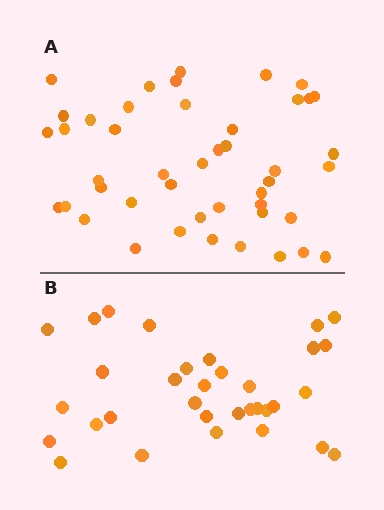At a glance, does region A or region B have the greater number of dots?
Region A (the top region) has more dots.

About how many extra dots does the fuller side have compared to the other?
Region A has roughly 12 or so more dots than region B.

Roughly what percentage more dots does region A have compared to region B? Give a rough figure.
About 35% more.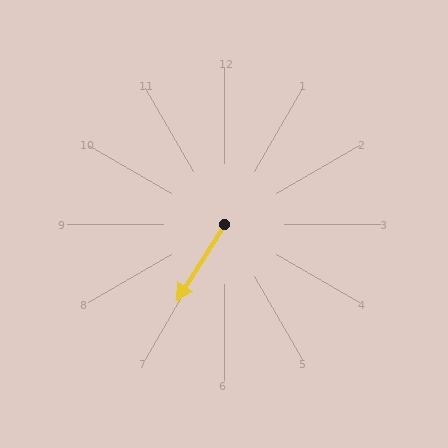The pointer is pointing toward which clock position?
Roughly 7 o'clock.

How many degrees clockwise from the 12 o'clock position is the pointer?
Approximately 212 degrees.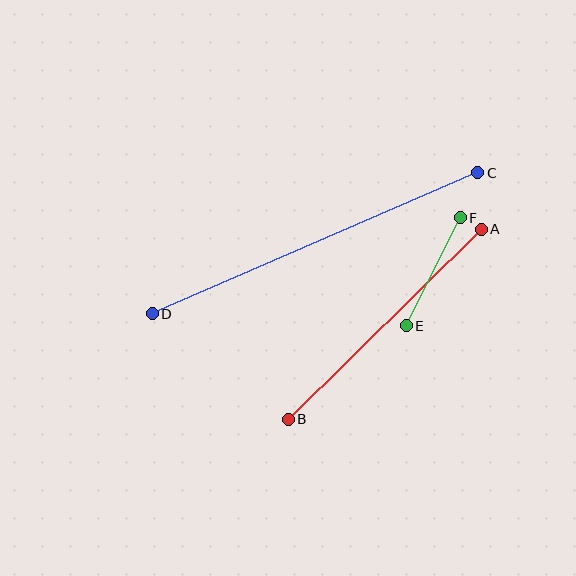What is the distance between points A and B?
The distance is approximately 271 pixels.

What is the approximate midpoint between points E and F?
The midpoint is at approximately (433, 272) pixels.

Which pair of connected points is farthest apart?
Points C and D are farthest apart.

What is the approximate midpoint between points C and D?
The midpoint is at approximately (315, 243) pixels.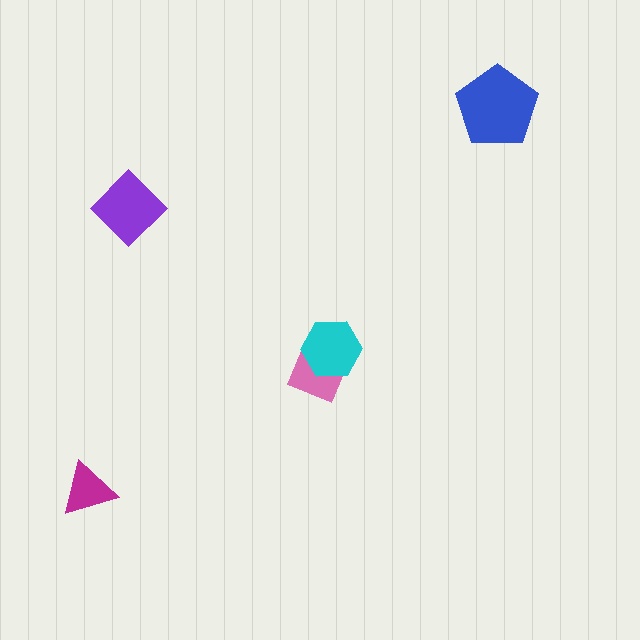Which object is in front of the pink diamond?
The cyan hexagon is in front of the pink diamond.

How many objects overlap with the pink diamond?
1 object overlaps with the pink diamond.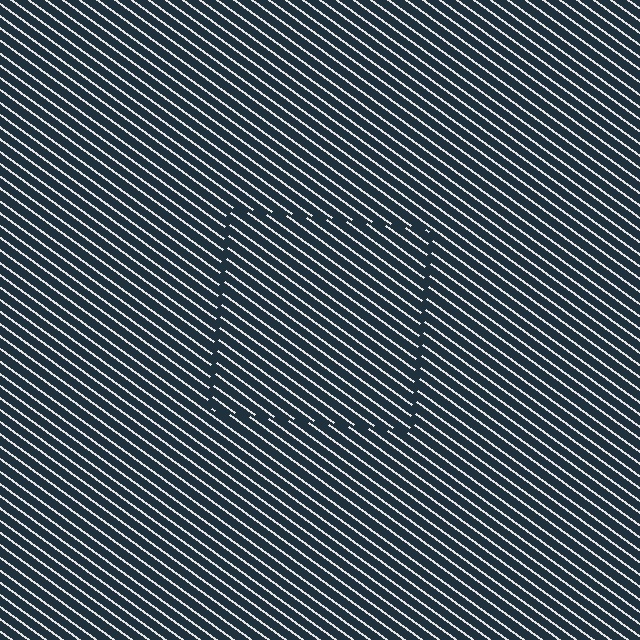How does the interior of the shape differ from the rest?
The interior of the shape contains the same grating, shifted by half a period — the contour is defined by the phase discontinuity where line-ends from the inner and outer gratings abut.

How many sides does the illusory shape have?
4 sides — the line-ends trace a square.